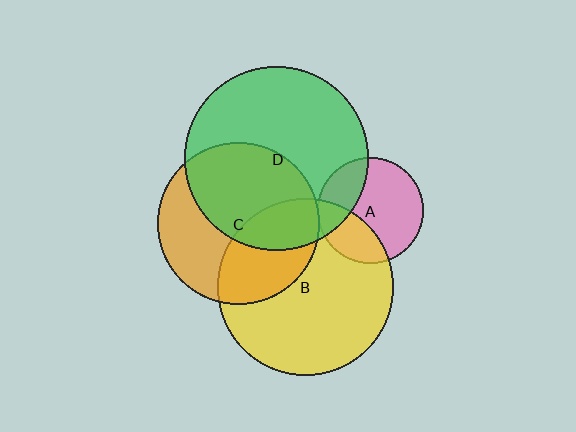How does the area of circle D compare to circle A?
Approximately 3.0 times.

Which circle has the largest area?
Circle D (green).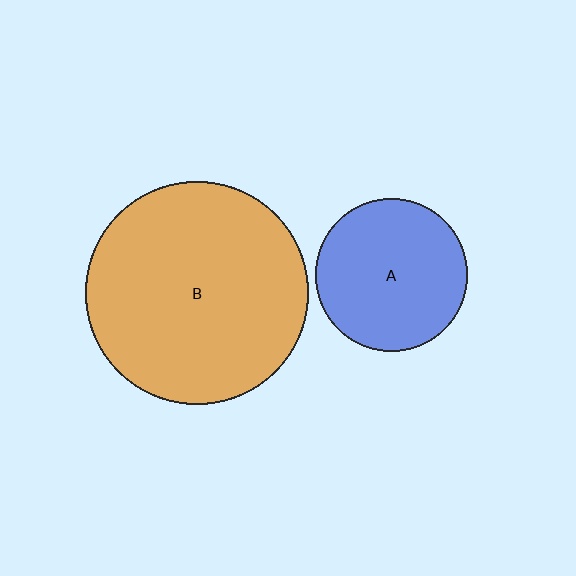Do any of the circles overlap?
No, none of the circles overlap.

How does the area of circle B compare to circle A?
Approximately 2.1 times.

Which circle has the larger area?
Circle B (orange).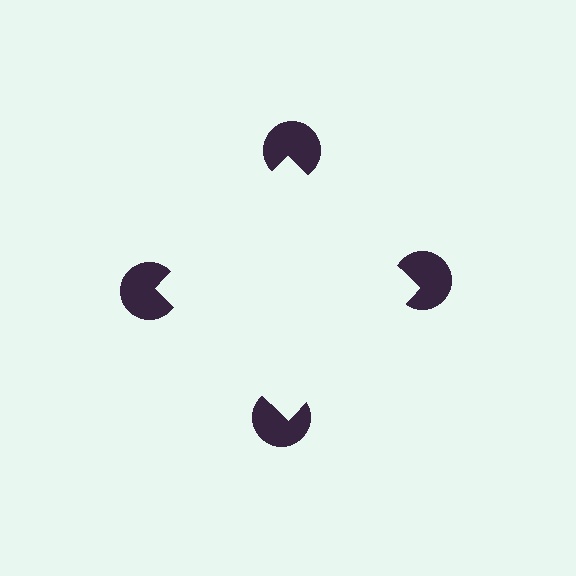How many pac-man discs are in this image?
There are 4 — one at each vertex of the illusory square.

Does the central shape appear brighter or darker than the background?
It typically appears slightly brighter than the background, even though no actual brightness change is drawn.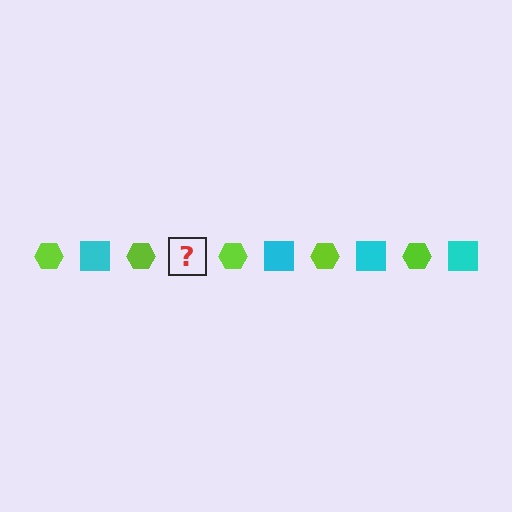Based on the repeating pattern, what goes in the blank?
The blank should be a cyan square.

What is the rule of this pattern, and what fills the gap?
The rule is that the pattern alternates between lime hexagon and cyan square. The gap should be filled with a cyan square.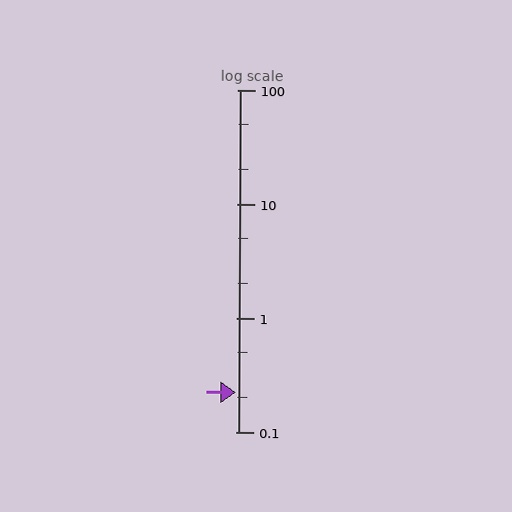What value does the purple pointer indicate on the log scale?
The pointer indicates approximately 0.22.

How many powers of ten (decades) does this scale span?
The scale spans 3 decades, from 0.1 to 100.